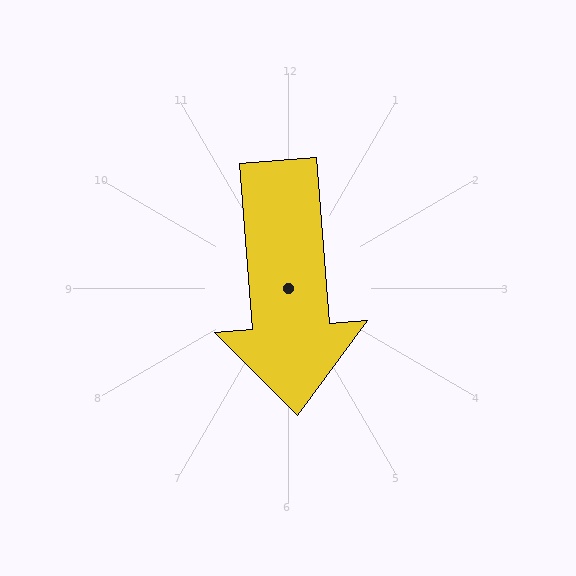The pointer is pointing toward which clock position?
Roughly 6 o'clock.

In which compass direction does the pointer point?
South.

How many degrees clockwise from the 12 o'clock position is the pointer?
Approximately 176 degrees.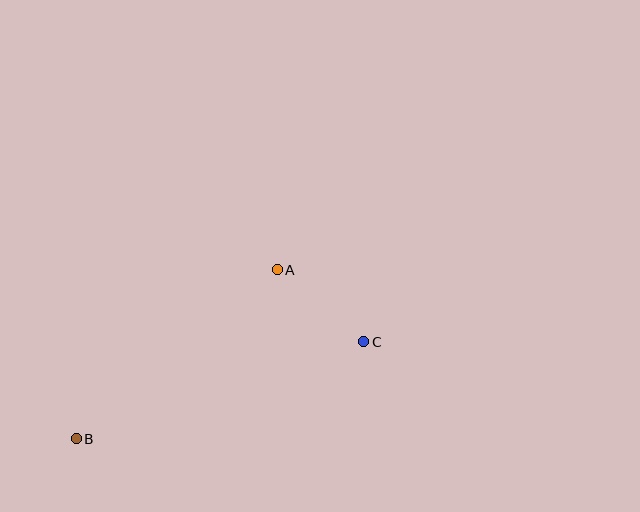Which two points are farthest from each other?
Points B and C are farthest from each other.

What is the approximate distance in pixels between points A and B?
The distance between A and B is approximately 262 pixels.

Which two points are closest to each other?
Points A and C are closest to each other.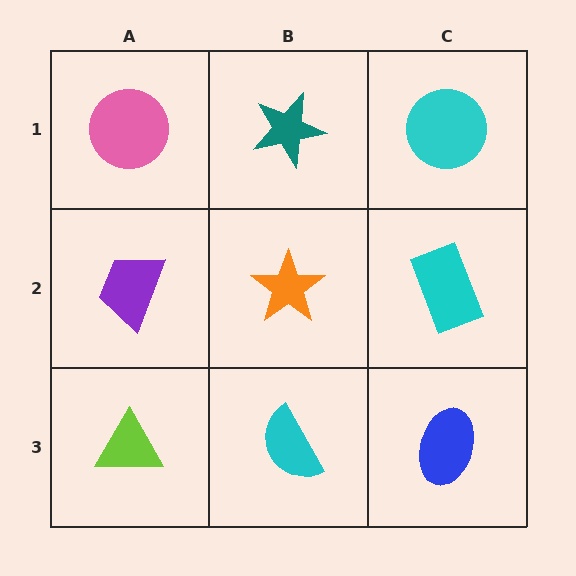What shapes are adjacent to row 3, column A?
A purple trapezoid (row 2, column A), a cyan semicircle (row 3, column B).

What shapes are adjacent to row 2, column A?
A pink circle (row 1, column A), a lime triangle (row 3, column A), an orange star (row 2, column B).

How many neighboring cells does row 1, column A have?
2.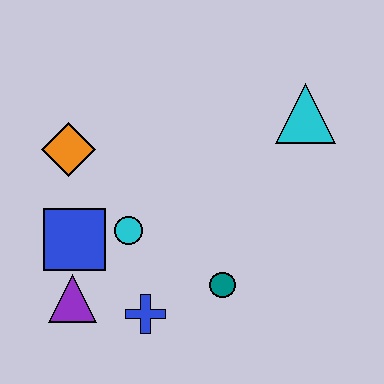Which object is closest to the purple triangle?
The blue square is closest to the purple triangle.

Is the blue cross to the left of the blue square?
No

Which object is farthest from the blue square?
The cyan triangle is farthest from the blue square.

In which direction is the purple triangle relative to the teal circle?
The purple triangle is to the left of the teal circle.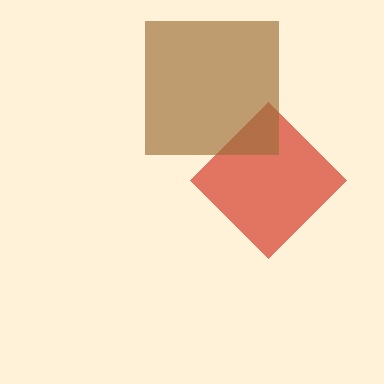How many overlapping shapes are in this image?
There are 2 overlapping shapes in the image.